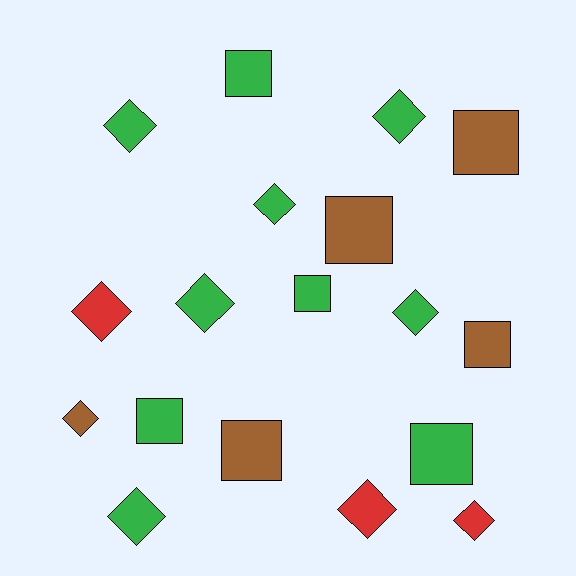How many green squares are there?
There are 4 green squares.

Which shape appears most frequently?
Diamond, with 10 objects.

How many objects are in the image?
There are 18 objects.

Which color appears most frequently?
Green, with 10 objects.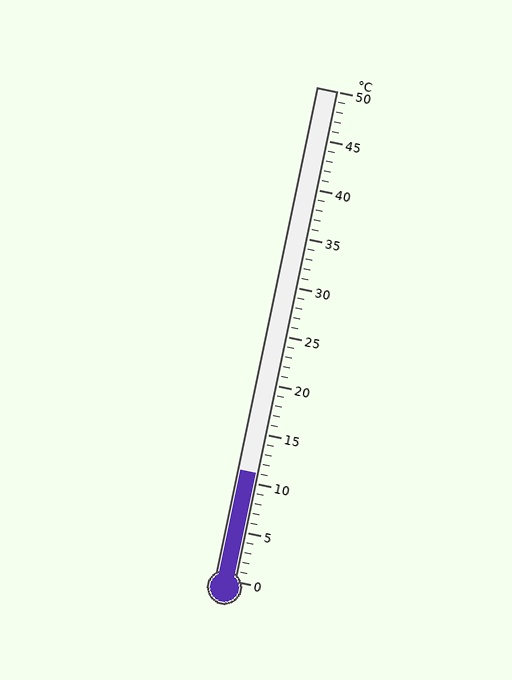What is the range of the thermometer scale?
The thermometer scale ranges from 0°C to 50°C.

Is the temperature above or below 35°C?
The temperature is below 35°C.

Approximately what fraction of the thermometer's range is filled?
The thermometer is filled to approximately 20% of its range.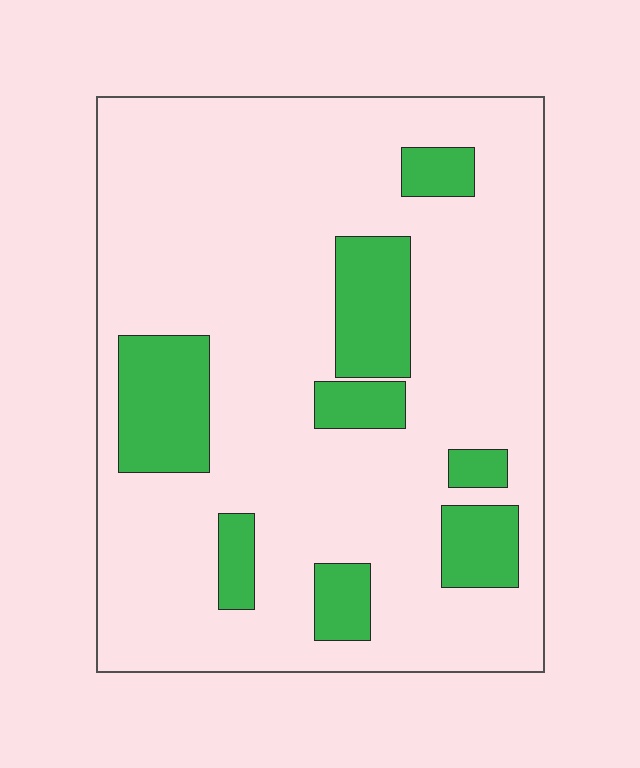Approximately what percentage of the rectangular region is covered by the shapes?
Approximately 20%.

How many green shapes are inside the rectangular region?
8.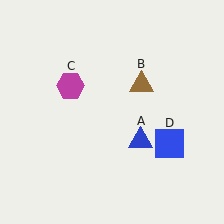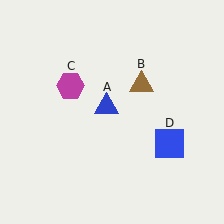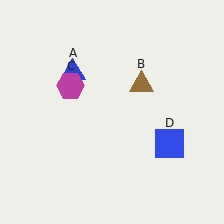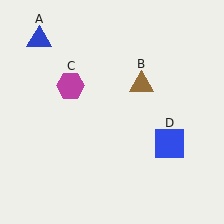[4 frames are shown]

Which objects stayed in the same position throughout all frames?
Brown triangle (object B) and magenta hexagon (object C) and blue square (object D) remained stationary.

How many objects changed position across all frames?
1 object changed position: blue triangle (object A).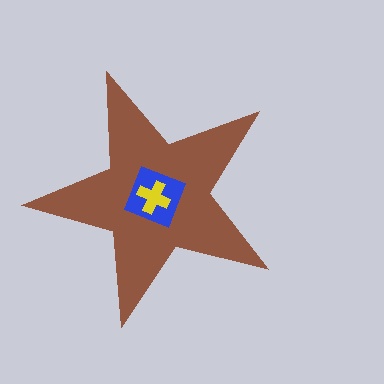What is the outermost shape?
The brown star.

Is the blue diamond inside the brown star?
Yes.